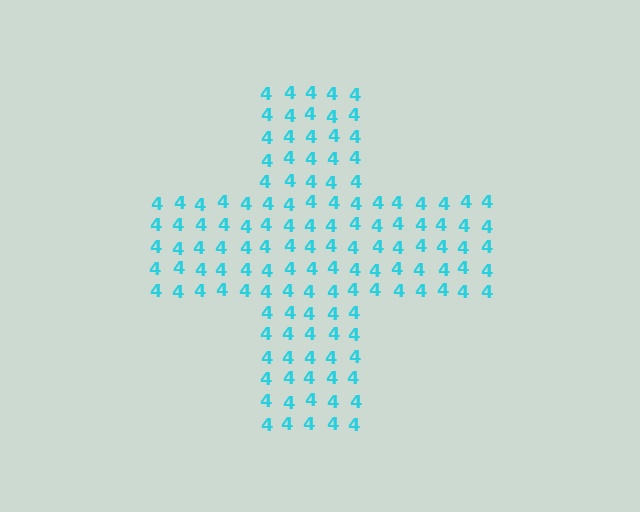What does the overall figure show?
The overall figure shows a cross.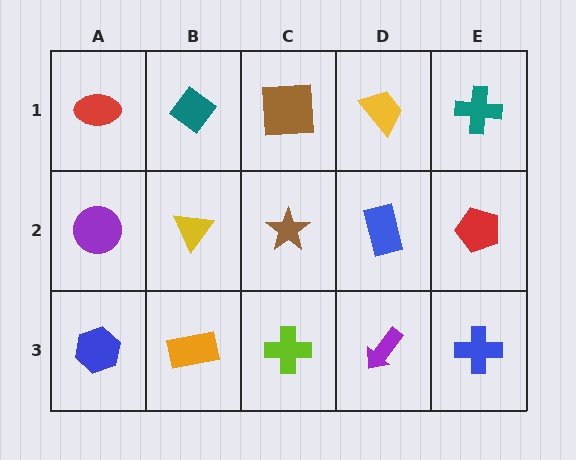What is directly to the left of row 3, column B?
A blue hexagon.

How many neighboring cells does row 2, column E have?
3.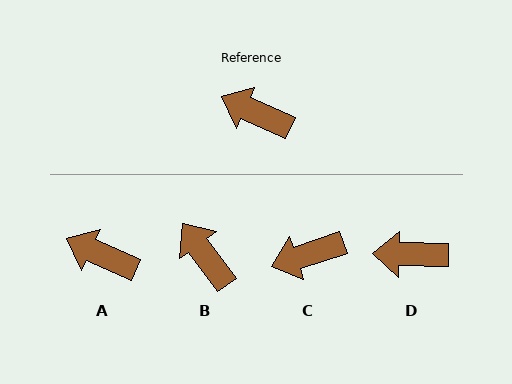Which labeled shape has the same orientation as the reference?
A.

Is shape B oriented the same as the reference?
No, it is off by about 29 degrees.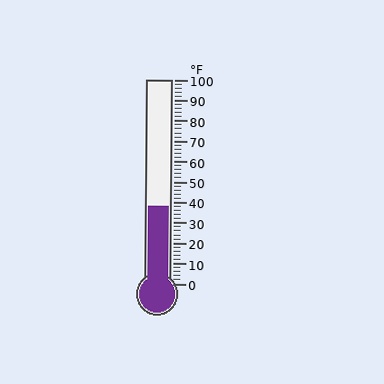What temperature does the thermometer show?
The thermometer shows approximately 38°F.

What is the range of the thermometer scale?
The thermometer scale ranges from 0°F to 100°F.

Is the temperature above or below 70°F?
The temperature is below 70°F.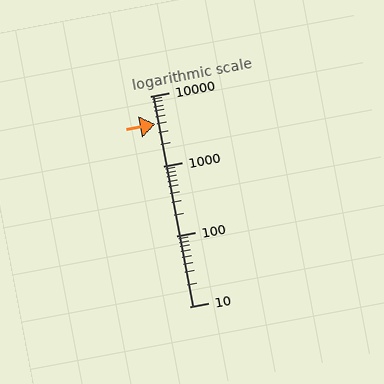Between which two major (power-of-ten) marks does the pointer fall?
The pointer is between 1000 and 10000.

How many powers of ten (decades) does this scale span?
The scale spans 3 decades, from 10 to 10000.